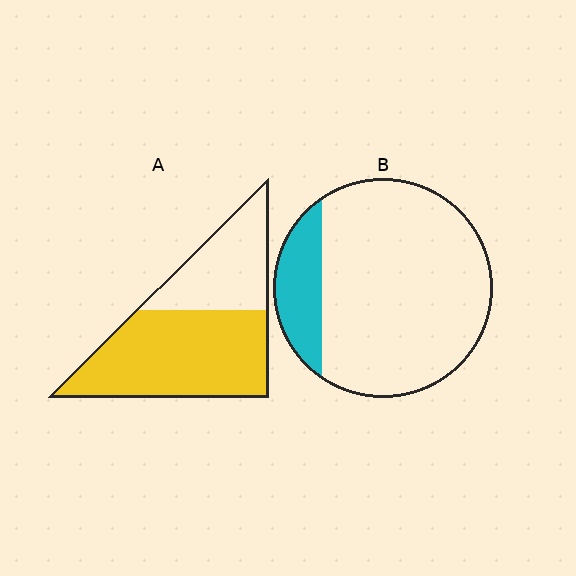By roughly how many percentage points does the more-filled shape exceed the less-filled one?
By roughly 45 percentage points (A over B).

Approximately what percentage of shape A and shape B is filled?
A is approximately 65% and B is approximately 15%.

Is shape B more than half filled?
No.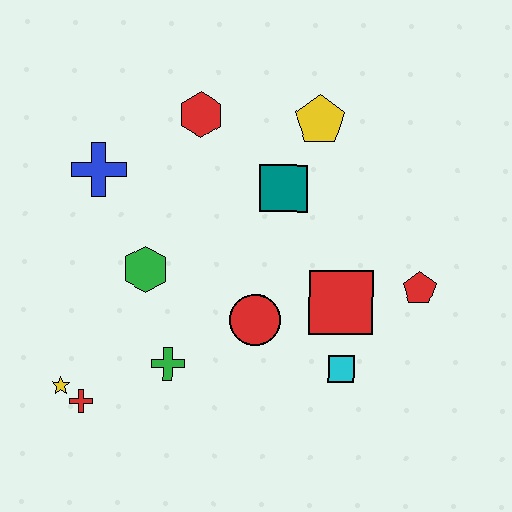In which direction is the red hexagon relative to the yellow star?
The red hexagon is above the yellow star.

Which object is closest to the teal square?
The yellow pentagon is closest to the teal square.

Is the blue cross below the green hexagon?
No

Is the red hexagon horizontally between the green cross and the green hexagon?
No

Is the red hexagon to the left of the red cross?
No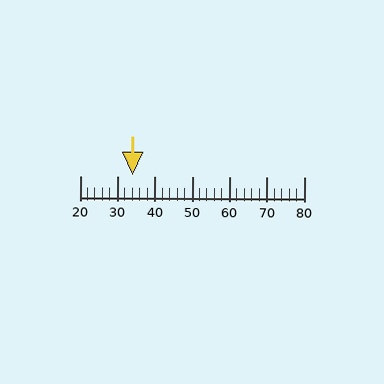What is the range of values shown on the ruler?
The ruler shows values from 20 to 80.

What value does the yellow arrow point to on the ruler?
The yellow arrow points to approximately 34.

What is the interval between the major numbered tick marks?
The major tick marks are spaced 10 units apart.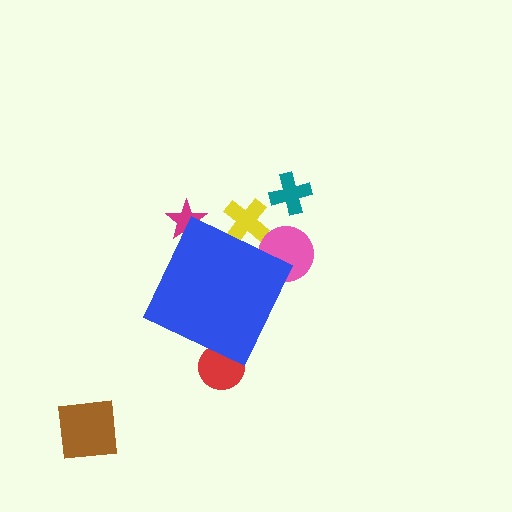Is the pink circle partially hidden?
Yes, the pink circle is partially hidden behind the blue diamond.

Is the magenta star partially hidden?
Yes, the magenta star is partially hidden behind the blue diamond.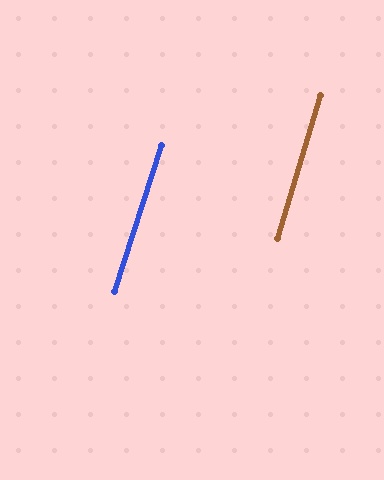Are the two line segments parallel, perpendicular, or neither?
Parallel — their directions differ by only 1.3°.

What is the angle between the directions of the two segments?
Approximately 1 degree.